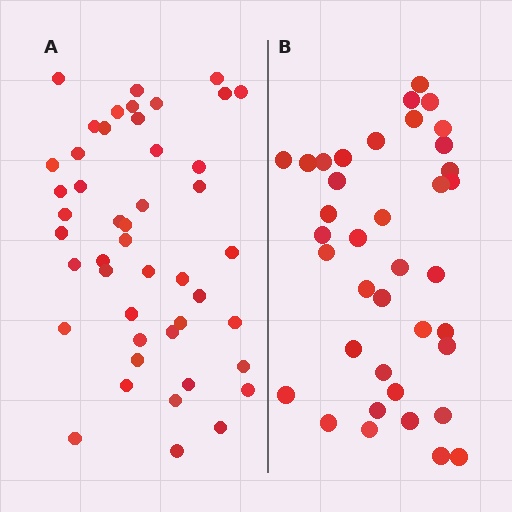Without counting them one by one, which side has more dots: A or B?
Region A (the left region) has more dots.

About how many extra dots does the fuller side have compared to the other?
Region A has roughly 8 or so more dots than region B.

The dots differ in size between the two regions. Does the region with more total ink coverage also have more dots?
No. Region B has more total ink coverage because its dots are larger, but region A actually contains more individual dots. Total area can be misleading — the number of items is what matters here.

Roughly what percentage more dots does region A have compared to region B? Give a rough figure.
About 20% more.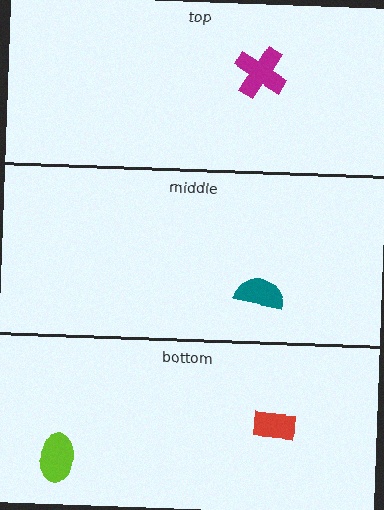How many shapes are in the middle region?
1.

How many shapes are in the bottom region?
2.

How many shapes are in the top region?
1.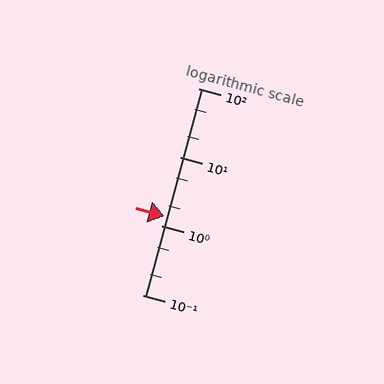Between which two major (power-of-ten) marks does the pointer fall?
The pointer is between 1 and 10.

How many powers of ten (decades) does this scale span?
The scale spans 3 decades, from 0.1 to 100.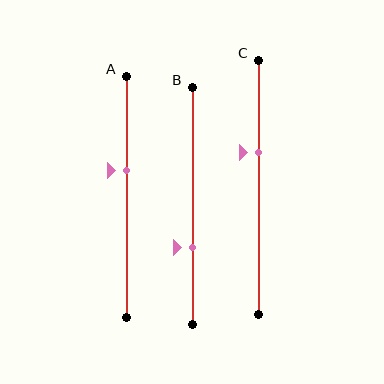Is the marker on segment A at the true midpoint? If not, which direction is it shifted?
No, the marker on segment A is shifted upward by about 11% of the segment length.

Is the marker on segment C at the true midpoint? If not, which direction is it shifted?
No, the marker on segment C is shifted upward by about 14% of the segment length.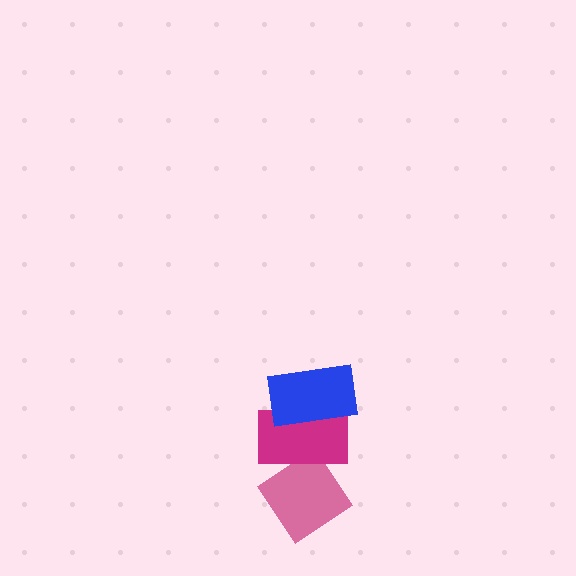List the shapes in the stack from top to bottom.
From top to bottom: the blue rectangle, the magenta rectangle, the pink diamond.